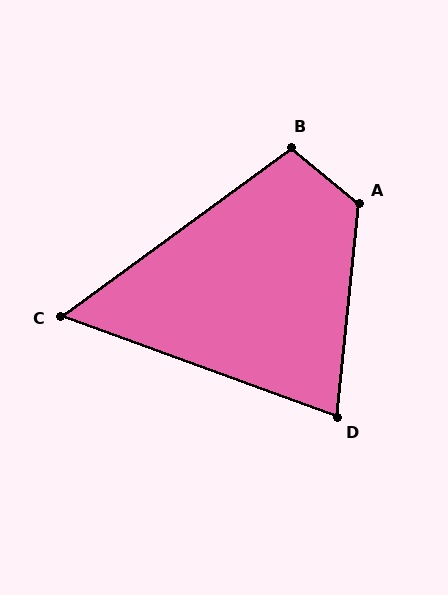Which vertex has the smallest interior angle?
C, at approximately 56 degrees.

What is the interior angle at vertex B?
Approximately 104 degrees (obtuse).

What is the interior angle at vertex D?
Approximately 76 degrees (acute).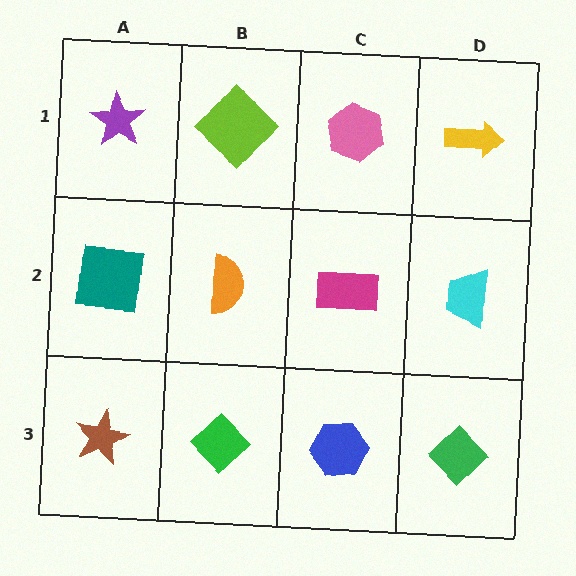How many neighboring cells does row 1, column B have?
3.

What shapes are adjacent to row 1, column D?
A cyan trapezoid (row 2, column D), a pink hexagon (row 1, column C).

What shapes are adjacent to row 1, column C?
A magenta rectangle (row 2, column C), a lime diamond (row 1, column B), a yellow arrow (row 1, column D).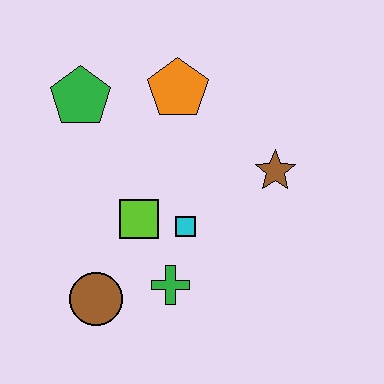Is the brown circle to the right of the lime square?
No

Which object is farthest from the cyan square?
The green pentagon is farthest from the cyan square.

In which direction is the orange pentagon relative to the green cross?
The orange pentagon is above the green cross.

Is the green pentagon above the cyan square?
Yes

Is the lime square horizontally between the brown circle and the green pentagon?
No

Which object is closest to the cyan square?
The lime square is closest to the cyan square.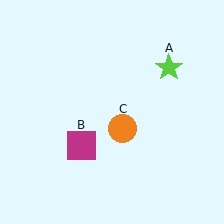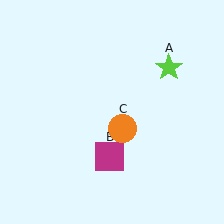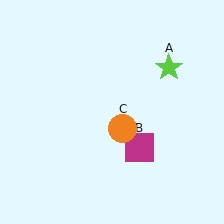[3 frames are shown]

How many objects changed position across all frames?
1 object changed position: magenta square (object B).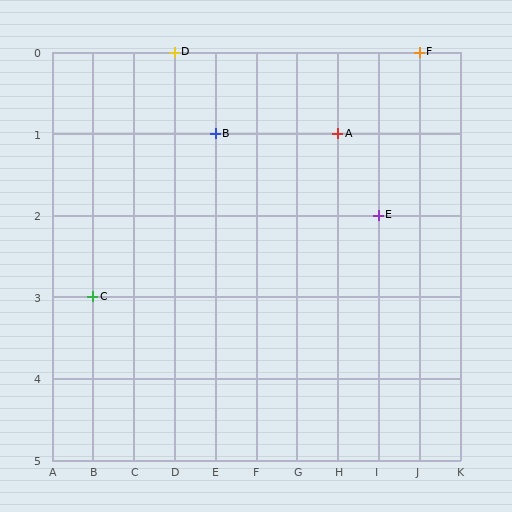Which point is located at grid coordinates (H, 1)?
Point A is at (H, 1).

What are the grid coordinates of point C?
Point C is at grid coordinates (B, 3).